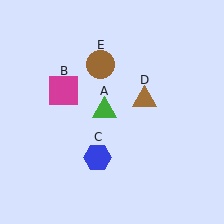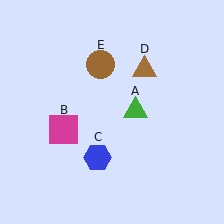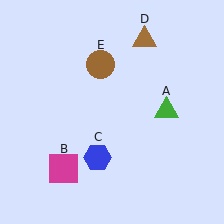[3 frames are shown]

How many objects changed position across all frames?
3 objects changed position: green triangle (object A), magenta square (object B), brown triangle (object D).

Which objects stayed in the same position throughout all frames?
Blue hexagon (object C) and brown circle (object E) remained stationary.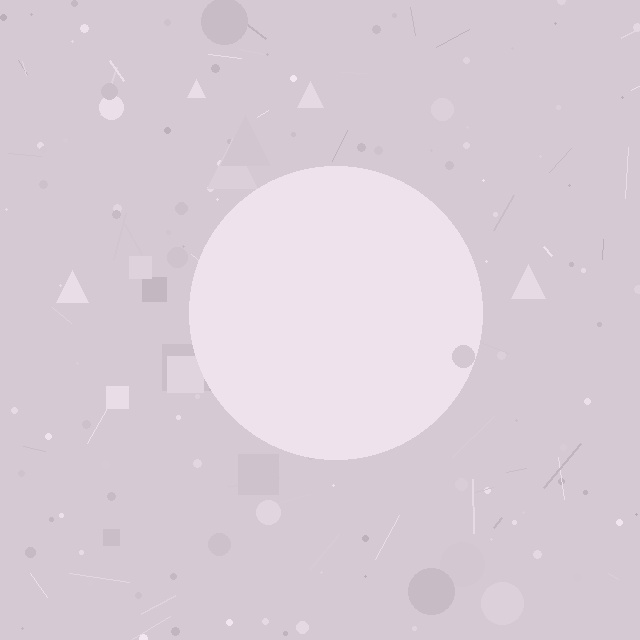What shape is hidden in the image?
A circle is hidden in the image.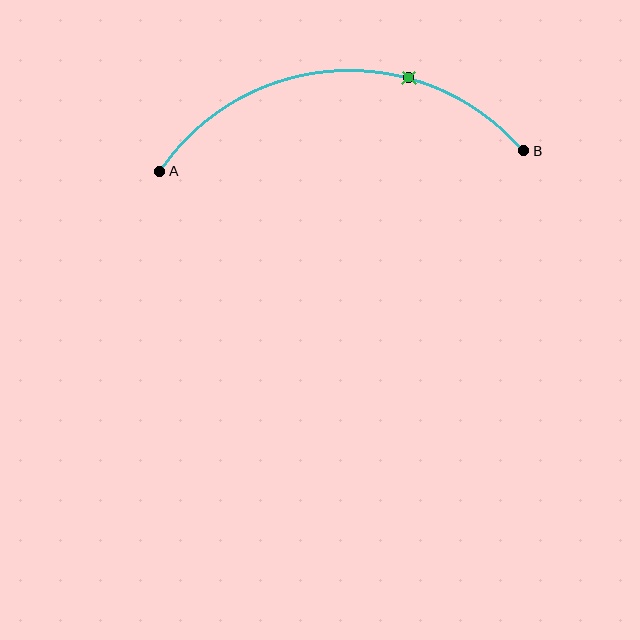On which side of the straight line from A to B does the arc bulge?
The arc bulges above the straight line connecting A and B.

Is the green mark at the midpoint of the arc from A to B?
No. The green mark lies on the arc but is closer to endpoint B. The arc midpoint would be at the point on the curve equidistant along the arc from both A and B.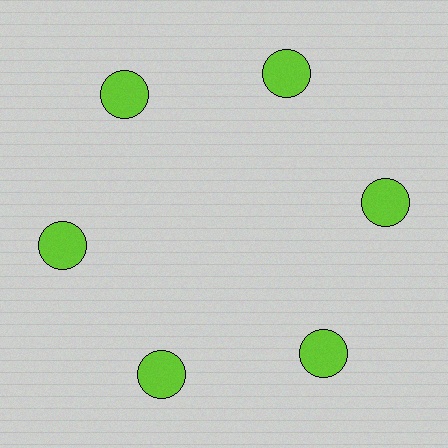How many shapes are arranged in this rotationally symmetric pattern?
There are 6 shapes, arranged in 6 groups of 1.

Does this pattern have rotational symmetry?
Yes, this pattern has 6-fold rotational symmetry. It looks the same after rotating 60 degrees around the center.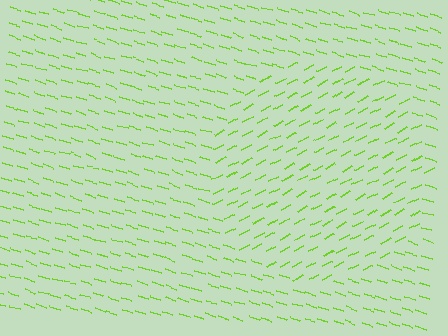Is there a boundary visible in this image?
Yes, there is a texture boundary formed by a change in line orientation.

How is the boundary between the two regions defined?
The boundary is defined purely by a change in line orientation (approximately 45 degrees difference). All lines are the same color and thickness.